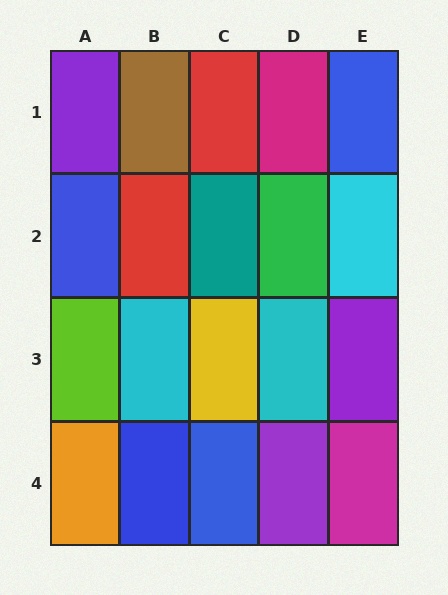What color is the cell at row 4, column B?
Blue.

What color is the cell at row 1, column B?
Brown.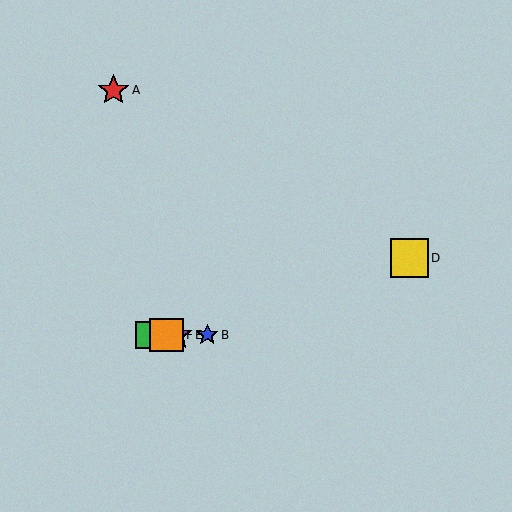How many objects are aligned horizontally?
4 objects (B, C, E, F) are aligned horizontally.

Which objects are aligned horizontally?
Objects B, C, E, F are aligned horizontally.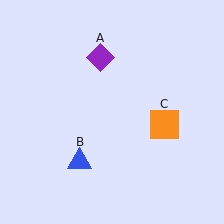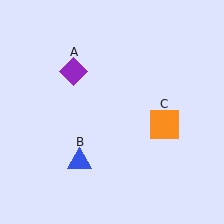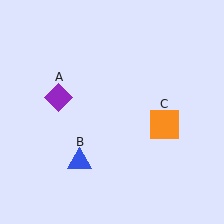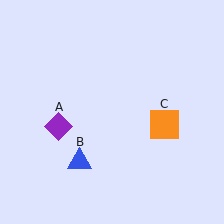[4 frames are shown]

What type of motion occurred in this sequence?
The purple diamond (object A) rotated counterclockwise around the center of the scene.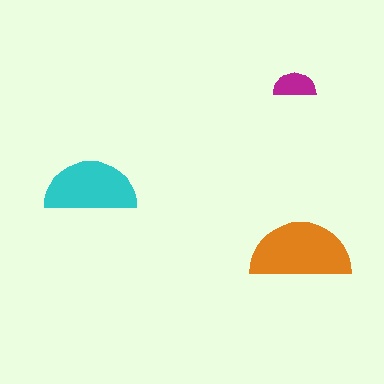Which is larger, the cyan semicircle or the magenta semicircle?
The cyan one.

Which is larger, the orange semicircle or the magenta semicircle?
The orange one.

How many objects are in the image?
There are 3 objects in the image.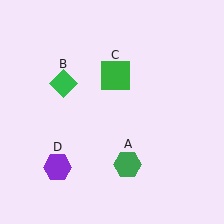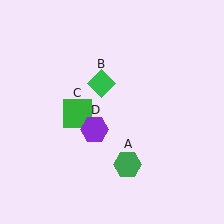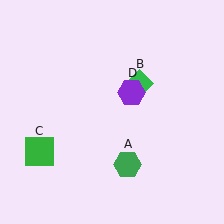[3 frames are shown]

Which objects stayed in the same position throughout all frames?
Green hexagon (object A) remained stationary.